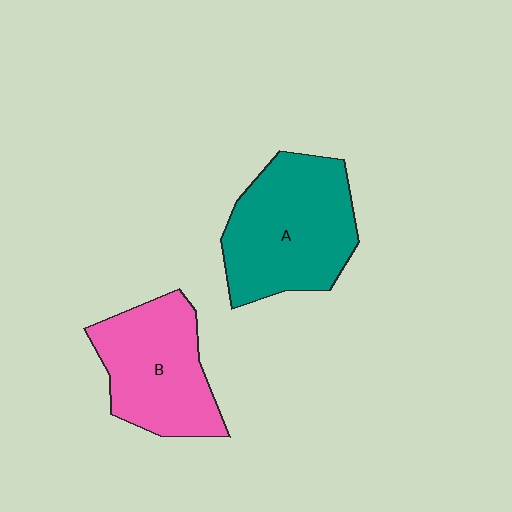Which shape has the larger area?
Shape A (teal).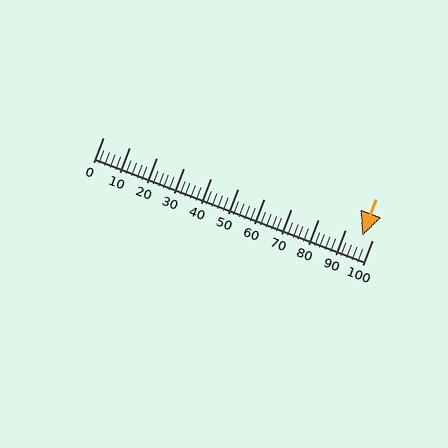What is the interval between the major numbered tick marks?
The major tick marks are spaced 10 units apart.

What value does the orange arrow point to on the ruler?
The orange arrow points to approximately 96.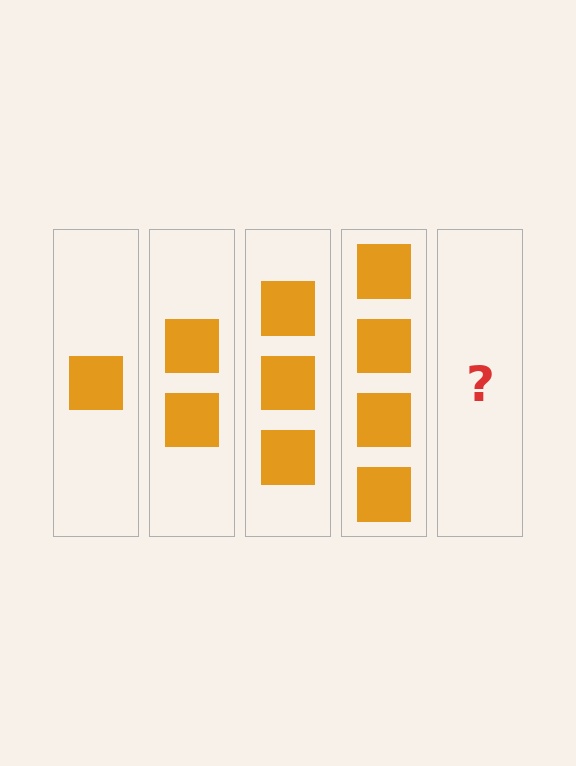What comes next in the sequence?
The next element should be 5 squares.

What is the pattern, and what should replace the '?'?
The pattern is that each step adds one more square. The '?' should be 5 squares.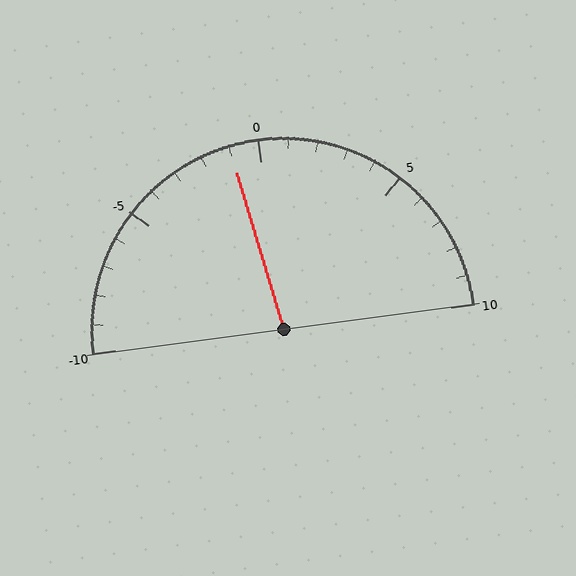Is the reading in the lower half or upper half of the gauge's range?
The reading is in the lower half of the range (-10 to 10).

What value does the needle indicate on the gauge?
The needle indicates approximately -1.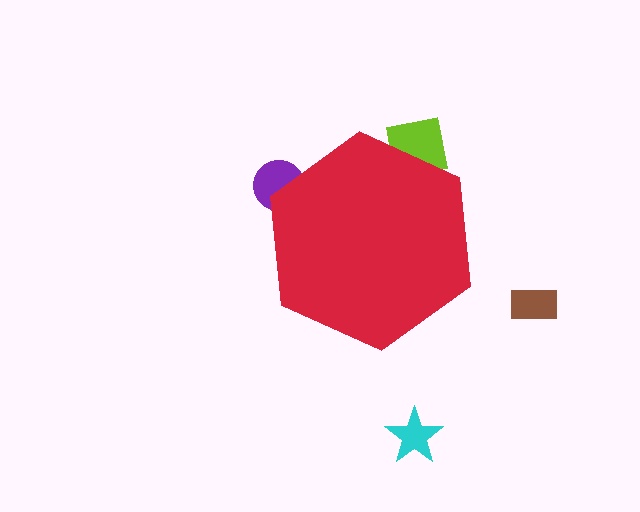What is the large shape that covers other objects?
A red hexagon.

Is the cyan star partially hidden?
No, the cyan star is fully visible.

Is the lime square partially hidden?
Yes, the lime square is partially hidden behind the red hexagon.